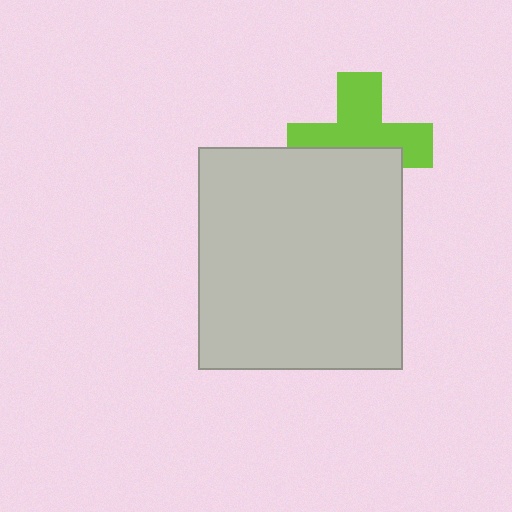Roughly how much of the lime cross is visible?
About half of it is visible (roughly 59%).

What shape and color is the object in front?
The object in front is a light gray rectangle.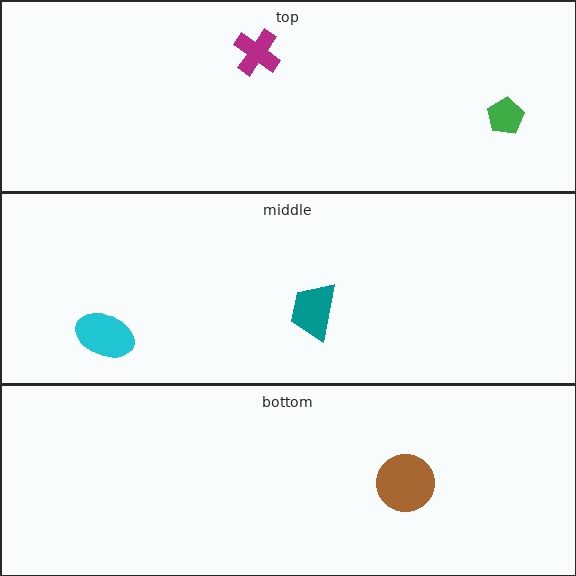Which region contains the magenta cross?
The top region.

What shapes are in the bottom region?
The brown circle.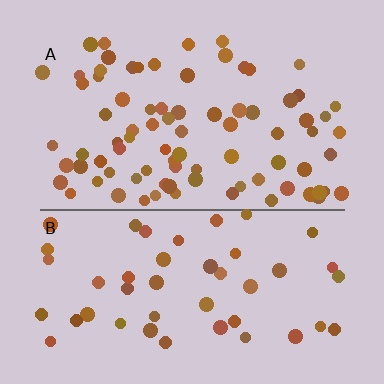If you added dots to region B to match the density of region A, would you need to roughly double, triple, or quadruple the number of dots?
Approximately double.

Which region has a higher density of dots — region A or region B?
A (the top).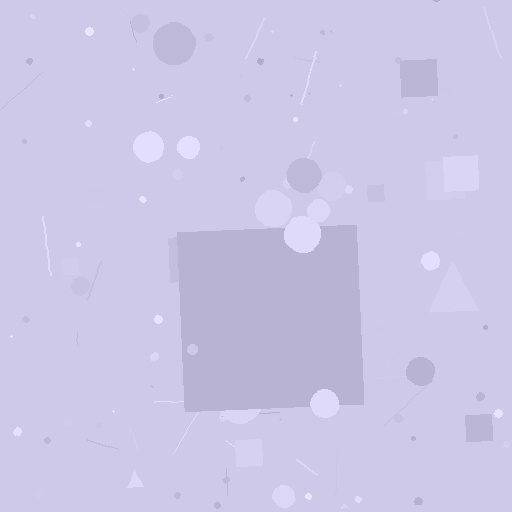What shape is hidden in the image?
A square is hidden in the image.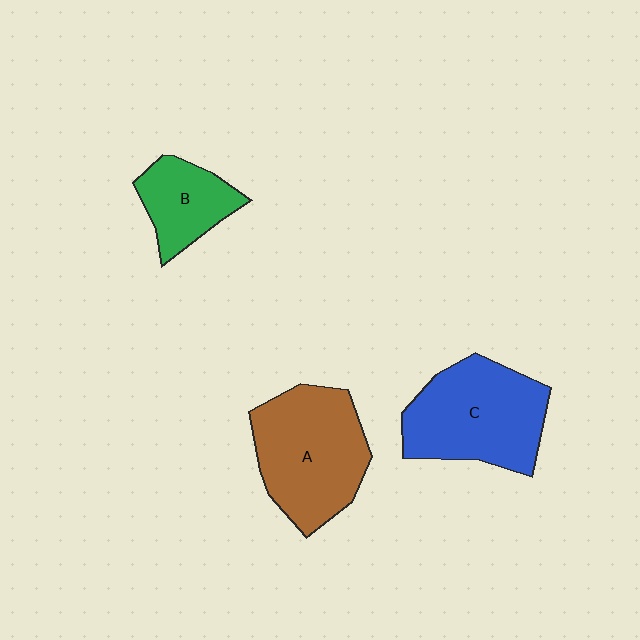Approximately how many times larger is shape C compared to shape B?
Approximately 1.9 times.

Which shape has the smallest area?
Shape B (green).